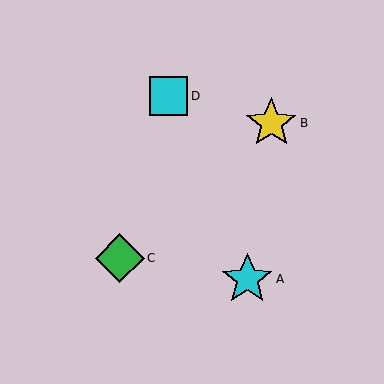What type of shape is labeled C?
Shape C is a green diamond.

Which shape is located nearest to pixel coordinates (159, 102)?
The cyan square (labeled D) at (168, 96) is nearest to that location.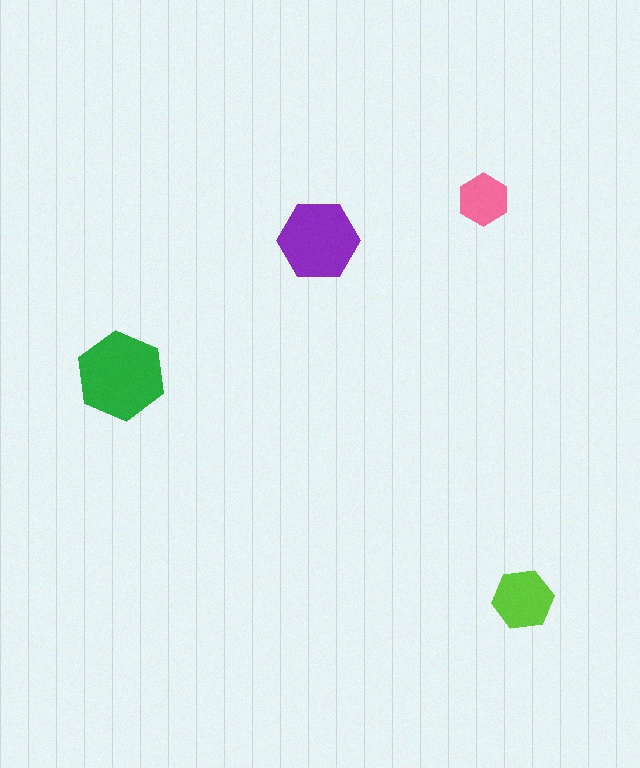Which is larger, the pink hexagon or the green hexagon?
The green one.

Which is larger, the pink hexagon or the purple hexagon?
The purple one.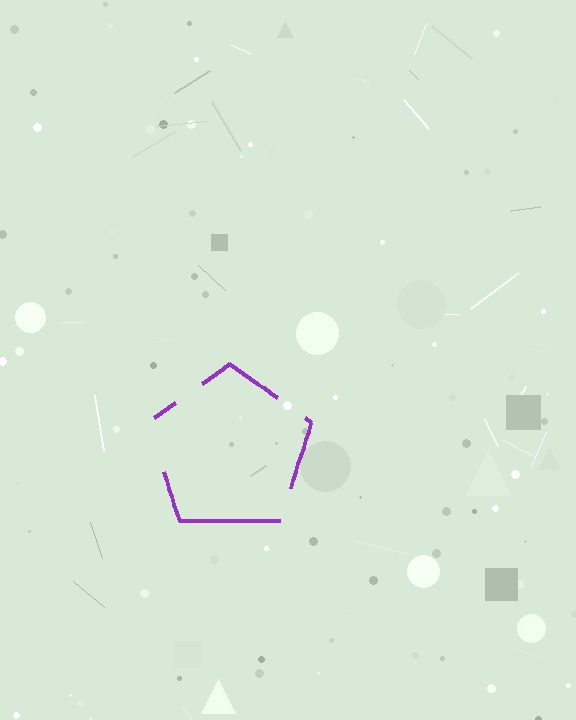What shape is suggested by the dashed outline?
The dashed outline suggests a pentagon.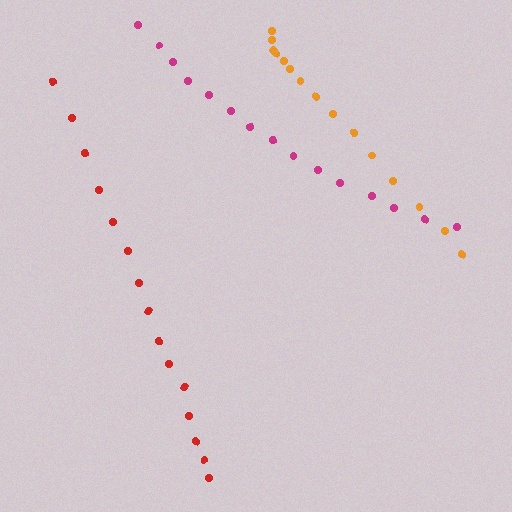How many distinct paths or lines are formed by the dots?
There are 3 distinct paths.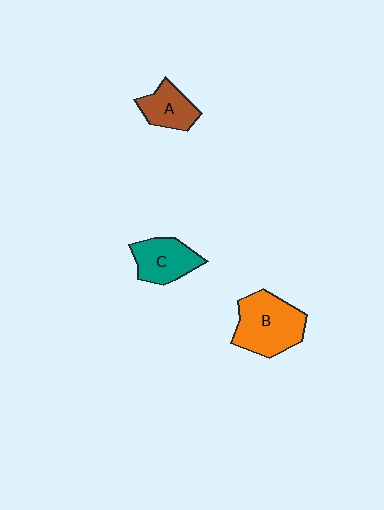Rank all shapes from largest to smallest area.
From largest to smallest: B (orange), C (teal), A (brown).